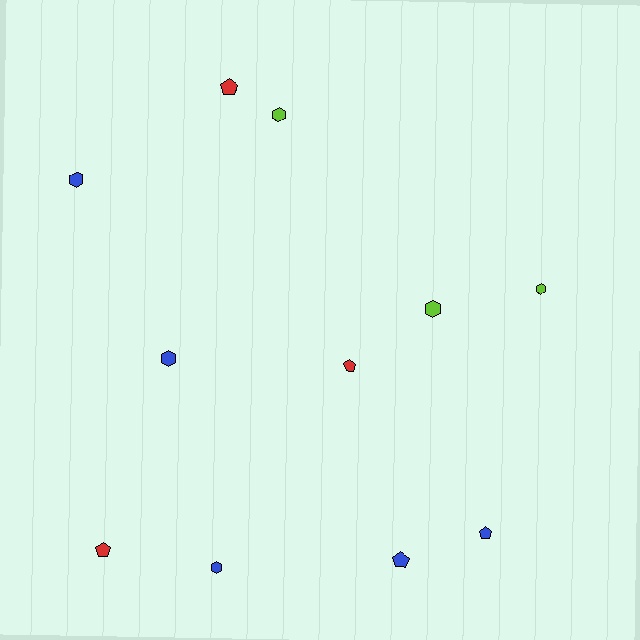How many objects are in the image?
There are 11 objects.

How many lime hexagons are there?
There are 3 lime hexagons.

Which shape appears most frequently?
Hexagon, with 6 objects.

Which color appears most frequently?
Blue, with 5 objects.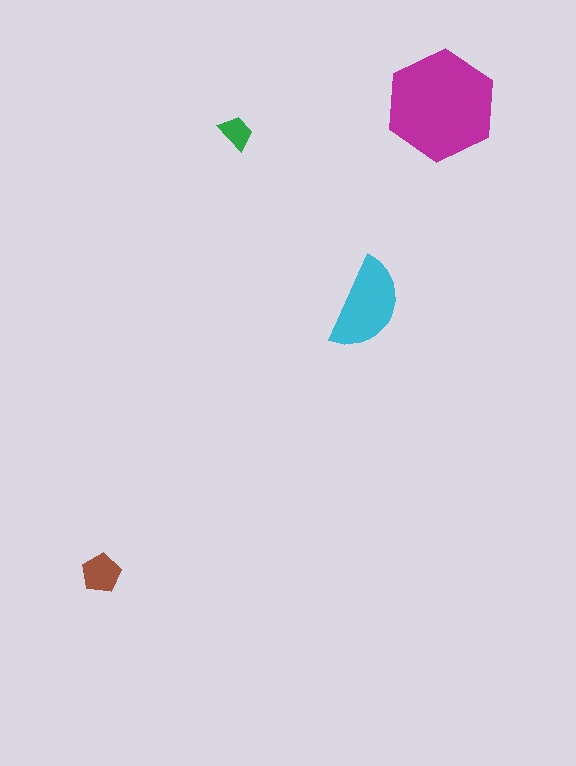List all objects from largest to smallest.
The magenta hexagon, the cyan semicircle, the brown pentagon, the green trapezoid.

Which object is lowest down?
The brown pentagon is bottommost.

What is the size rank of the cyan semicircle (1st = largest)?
2nd.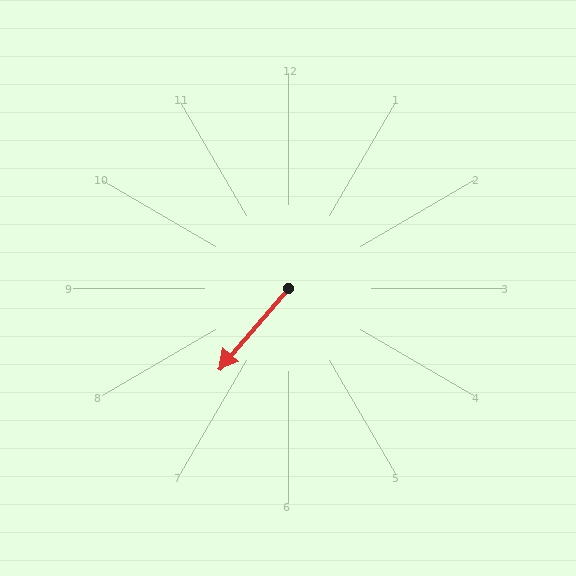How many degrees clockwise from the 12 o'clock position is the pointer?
Approximately 221 degrees.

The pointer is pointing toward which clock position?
Roughly 7 o'clock.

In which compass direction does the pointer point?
Southwest.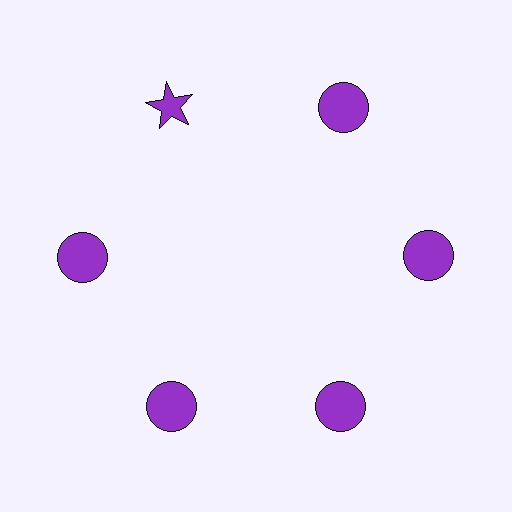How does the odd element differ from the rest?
It has a different shape: star instead of circle.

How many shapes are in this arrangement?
There are 6 shapes arranged in a ring pattern.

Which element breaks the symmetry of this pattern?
The purple star at roughly the 11 o'clock position breaks the symmetry. All other shapes are purple circles.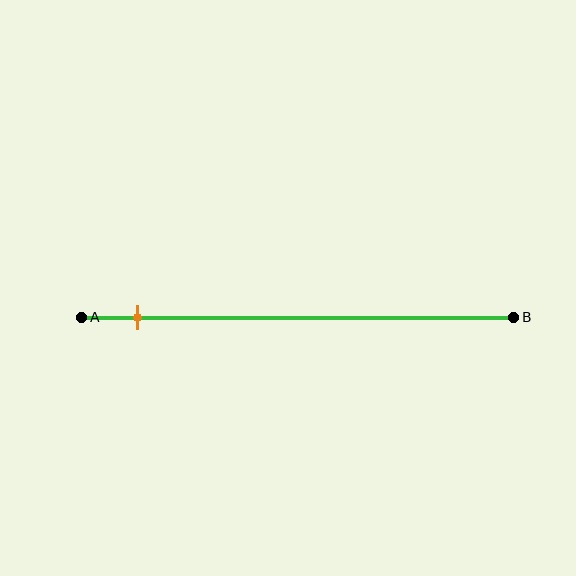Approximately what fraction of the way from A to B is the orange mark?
The orange mark is approximately 15% of the way from A to B.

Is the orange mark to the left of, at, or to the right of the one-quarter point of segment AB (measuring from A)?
The orange mark is to the left of the one-quarter point of segment AB.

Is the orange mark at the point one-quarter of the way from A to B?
No, the mark is at about 15% from A, not at the 25% one-quarter point.